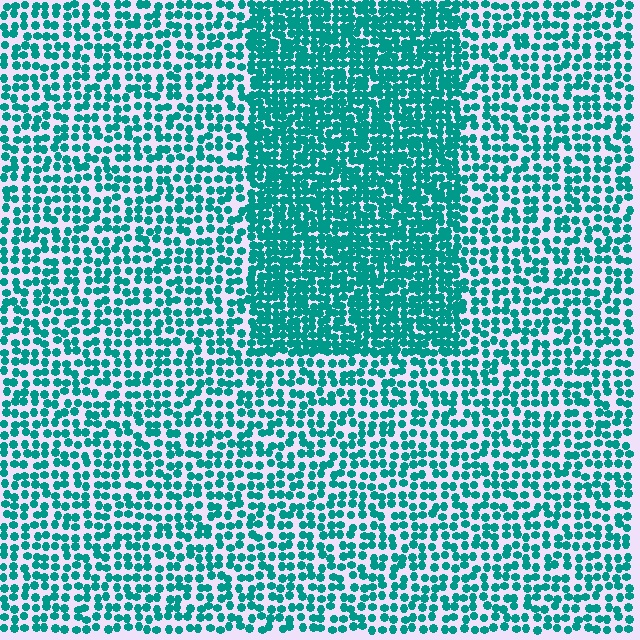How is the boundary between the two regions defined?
The boundary is defined by a change in element density (approximately 1.8x ratio). All elements are the same color, size, and shape.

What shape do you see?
I see a rectangle.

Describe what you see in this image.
The image contains small teal elements arranged at two different densities. A rectangle-shaped region is visible where the elements are more densely packed than the surrounding area.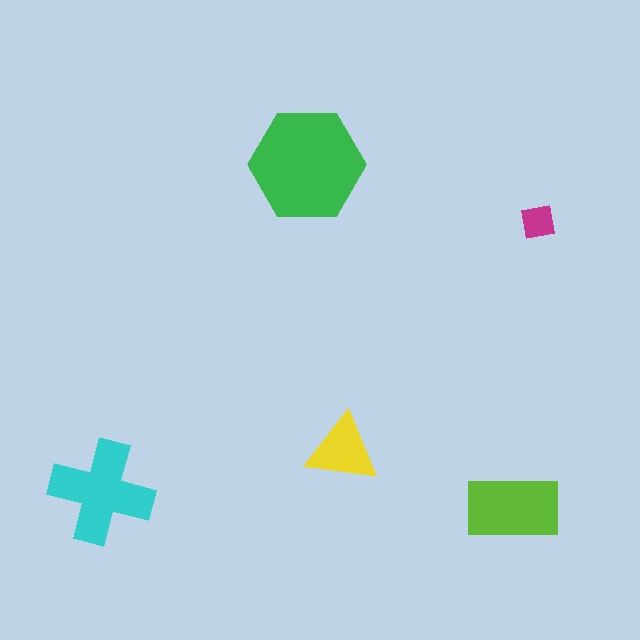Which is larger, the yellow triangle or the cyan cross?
The cyan cross.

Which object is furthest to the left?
The cyan cross is leftmost.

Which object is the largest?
The green hexagon.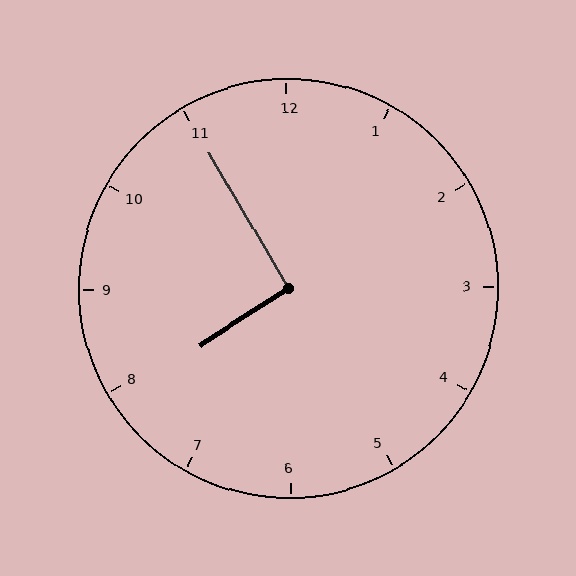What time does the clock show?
7:55.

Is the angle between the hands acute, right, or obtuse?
It is right.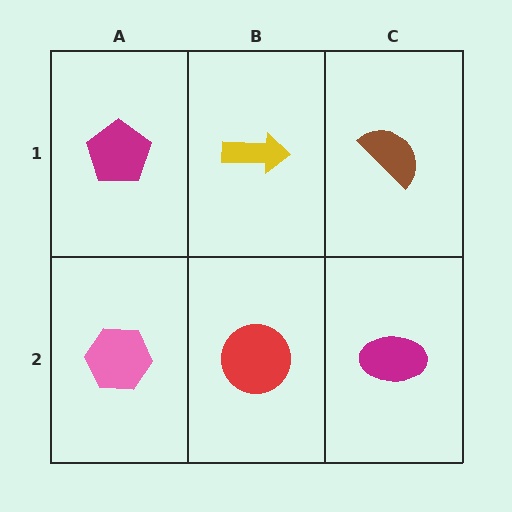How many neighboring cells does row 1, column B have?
3.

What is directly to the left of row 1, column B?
A magenta pentagon.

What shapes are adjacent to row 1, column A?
A pink hexagon (row 2, column A), a yellow arrow (row 1, column B).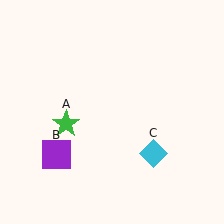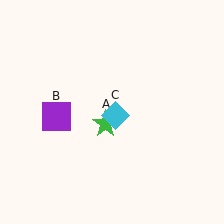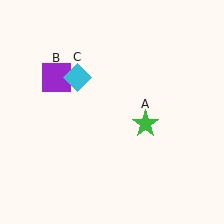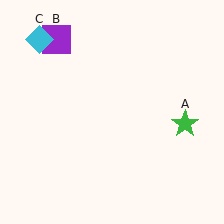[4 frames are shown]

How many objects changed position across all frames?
3 objects changed position: green star (object A), purple square (object B), cyan diamond (object C).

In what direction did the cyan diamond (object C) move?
The cyan diamond (object C) moved up and to the left.